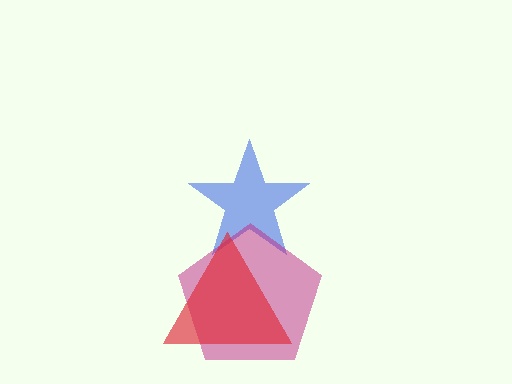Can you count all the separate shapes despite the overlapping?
Yes, there are 3 separate shapes.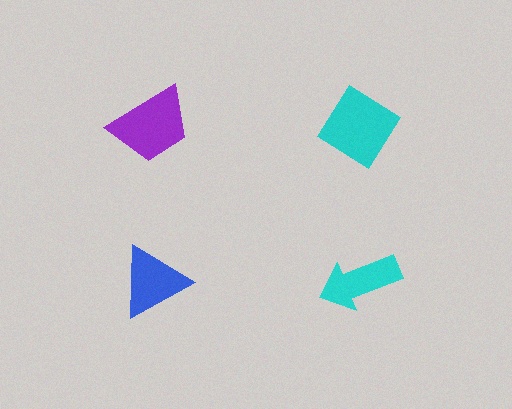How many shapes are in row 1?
2 shapes.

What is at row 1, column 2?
A cyan diamond.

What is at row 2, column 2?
A cyan arrow.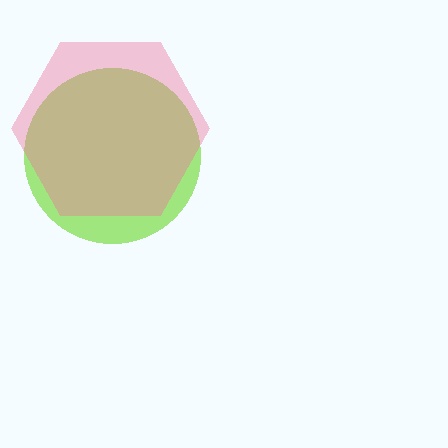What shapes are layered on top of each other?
The layered shapes are: a lime circle, a pink hexagon.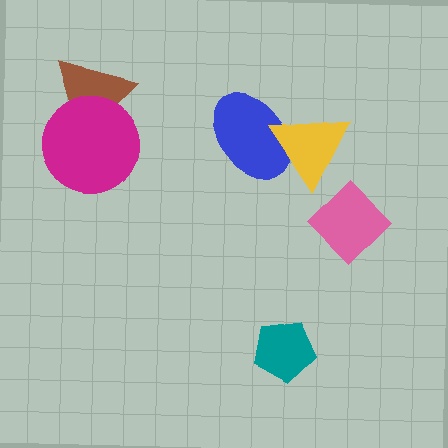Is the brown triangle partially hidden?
Yes, it is partially covered by another shape.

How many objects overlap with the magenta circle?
1 object overlaps with the magenta circle.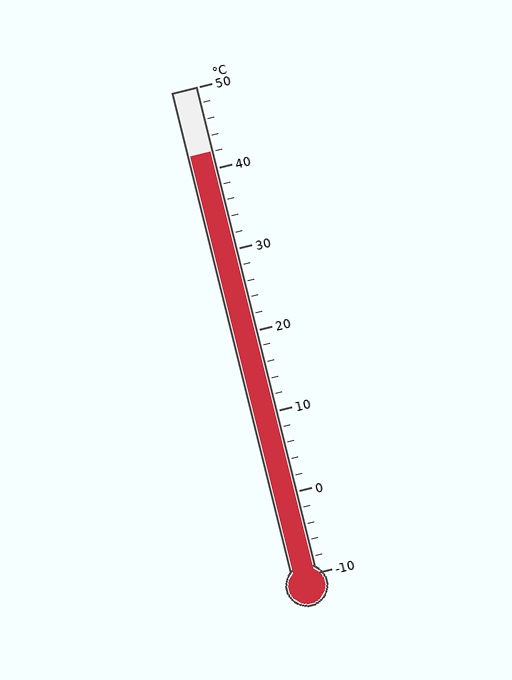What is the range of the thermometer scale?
The thermometer scale ranges from -10°C to 50°C.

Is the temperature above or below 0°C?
The temperature is above 0°C.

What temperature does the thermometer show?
The thermometer shows approximately 42°C.